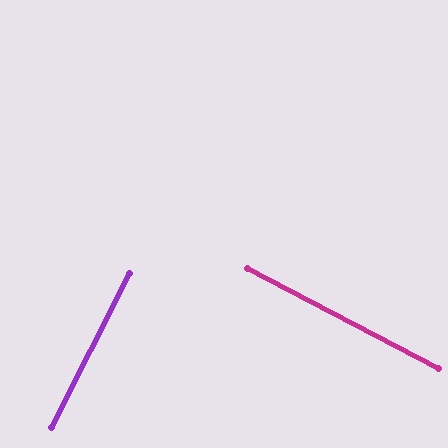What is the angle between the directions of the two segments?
Approximately 89 degrees.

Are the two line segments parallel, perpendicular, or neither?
Perpendicular — they meet at approximately 89°.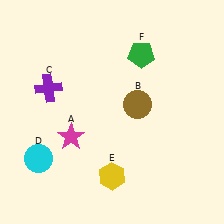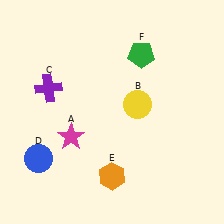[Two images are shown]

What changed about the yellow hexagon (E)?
In Image 1, E is yellow. In Image 2, it changed to orange.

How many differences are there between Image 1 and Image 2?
There are 3 differences between the two images.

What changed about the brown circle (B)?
In Image 1, B is brown. In Image 2, it changed to yellow.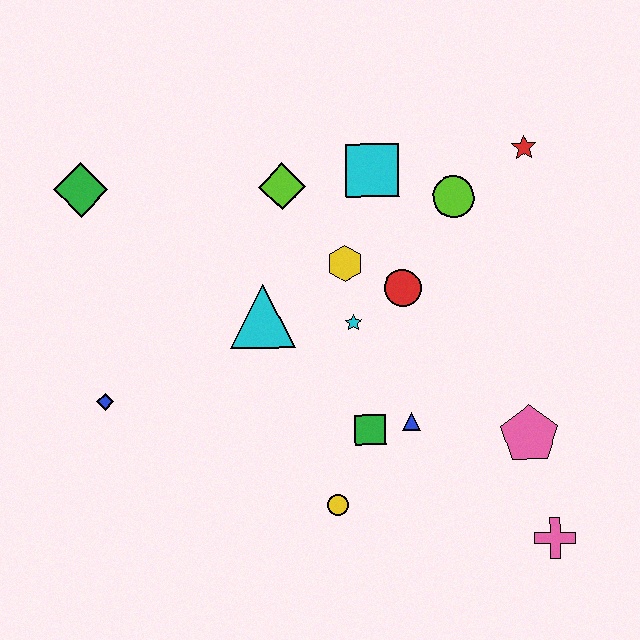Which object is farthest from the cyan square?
The pink cross is farthest from the cyan square.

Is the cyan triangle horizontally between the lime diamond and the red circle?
No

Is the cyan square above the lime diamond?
Yes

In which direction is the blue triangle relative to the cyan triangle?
The blue triangle is to the right of the cyan triangle.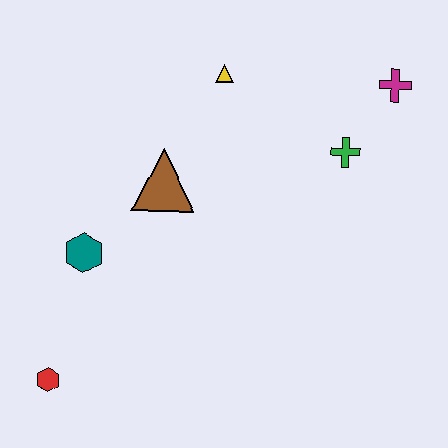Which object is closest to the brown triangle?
The teal hexagon is closest to the brown triangle.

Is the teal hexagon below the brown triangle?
Yes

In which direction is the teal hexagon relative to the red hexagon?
The teal hexagon is above the red hexagon.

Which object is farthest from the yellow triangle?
The red hexagon is farthest from the yellow triangle.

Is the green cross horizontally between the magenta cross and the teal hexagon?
Yes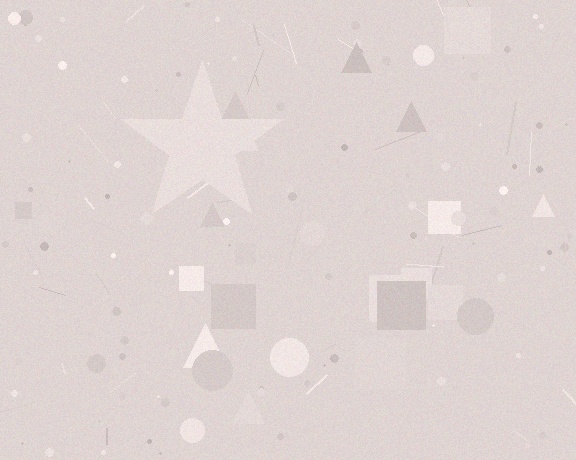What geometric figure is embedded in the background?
A star is embedded in the background.